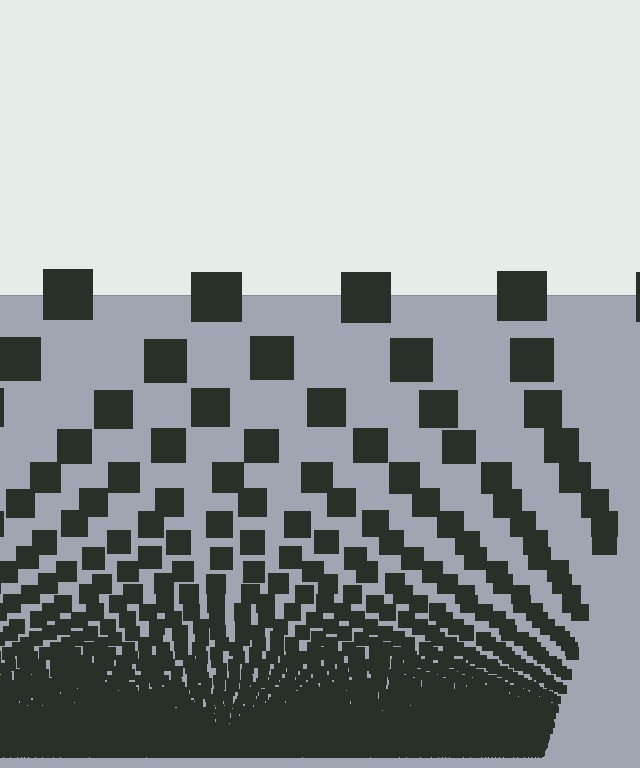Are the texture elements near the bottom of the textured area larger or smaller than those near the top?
Smaller. The gradient is inverted — elements near the bottom are smaller and denser.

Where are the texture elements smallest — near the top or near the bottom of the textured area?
Near the bottom.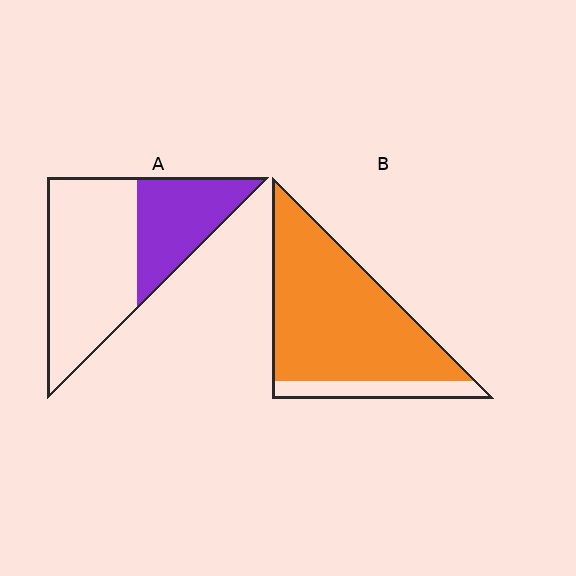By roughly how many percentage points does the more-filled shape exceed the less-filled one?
By roughly 50 percentage points (B over A).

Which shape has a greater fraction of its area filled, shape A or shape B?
Shape B.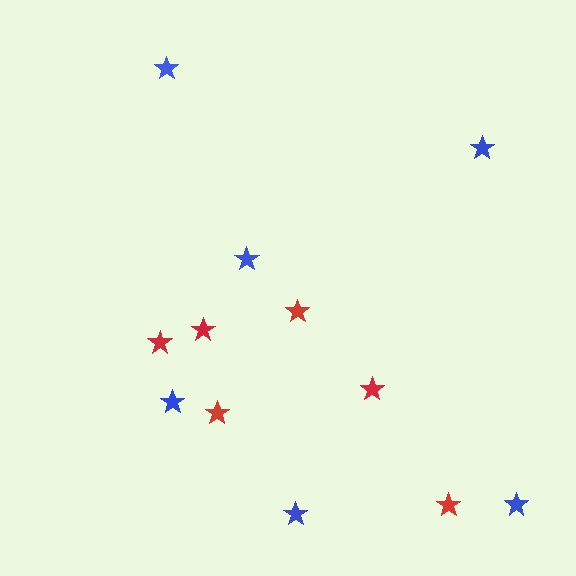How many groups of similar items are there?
There are 2 groups: one group of red stars (6) and one group of blue stars (6).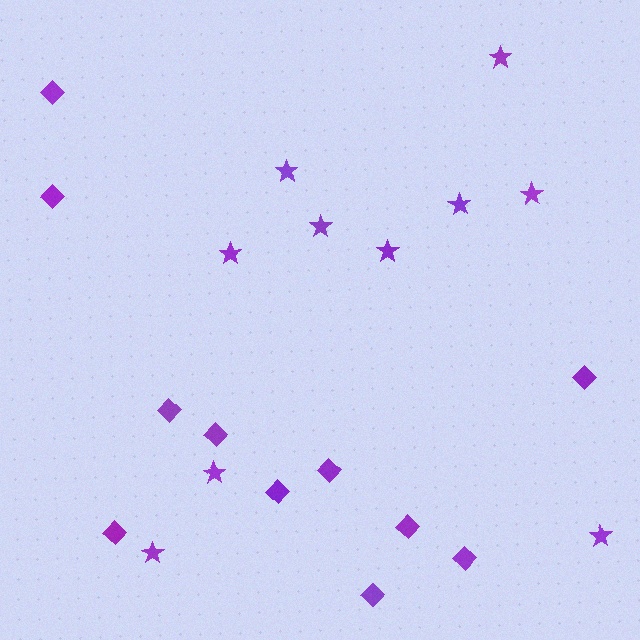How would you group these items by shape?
There are 2 groups: one group of diamonds (11) and one group of stars (10).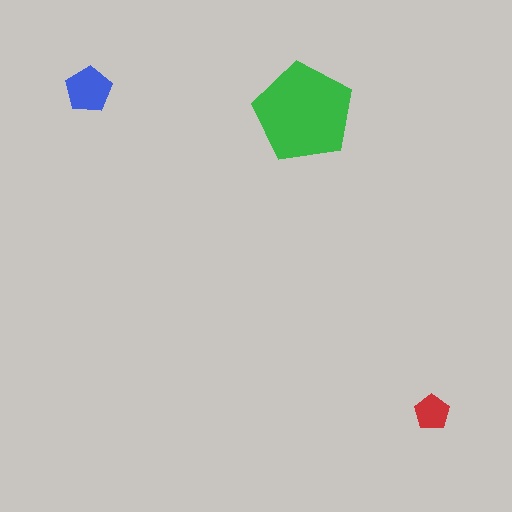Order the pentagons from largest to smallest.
the green one, the blue one, the red one.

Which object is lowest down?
The red pentagon is bottommost.